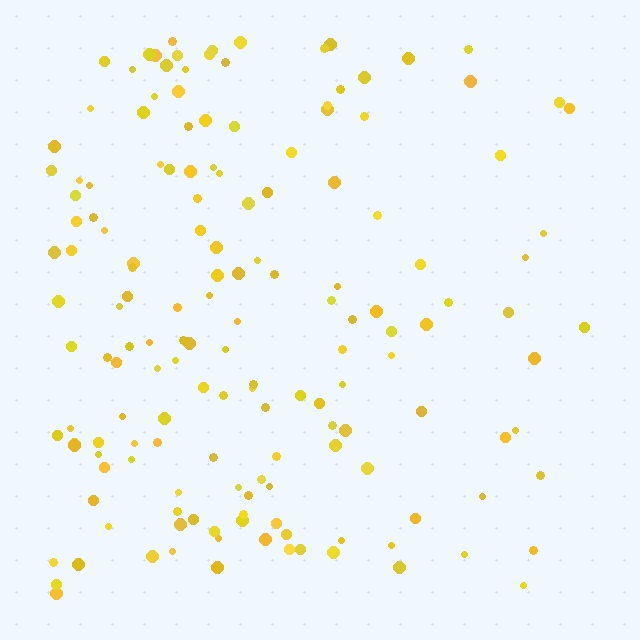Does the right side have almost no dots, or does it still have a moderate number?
Still a moderate number, just noticeably fewer than the left.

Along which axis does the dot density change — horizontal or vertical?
Horizontal.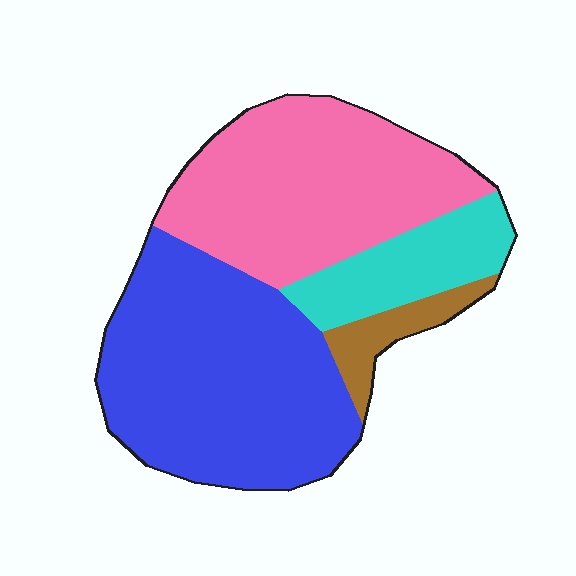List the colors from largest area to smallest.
From largest to smallest: blue, pink, cyan, brown.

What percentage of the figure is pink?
Pink takes up between a quarter and a half of the figure.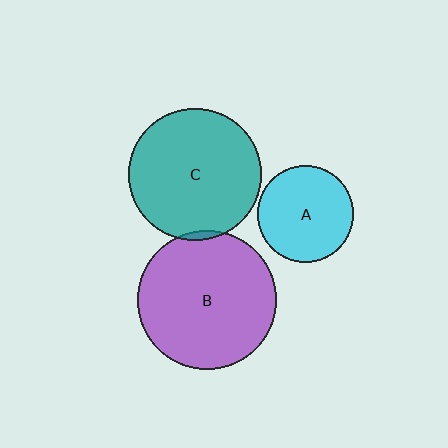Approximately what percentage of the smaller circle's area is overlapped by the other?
Approximately 5%.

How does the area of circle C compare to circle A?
Approximately 1.9 times.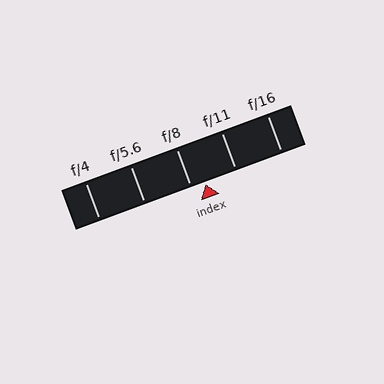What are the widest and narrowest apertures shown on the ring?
The widest aperture shown is f/4 and the narrowest is f/16.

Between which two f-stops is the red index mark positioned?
The index mark is between f/8 and f/11.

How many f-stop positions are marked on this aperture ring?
There are 5 f-stop positions marked.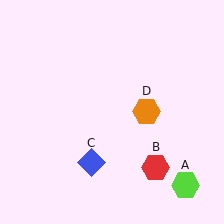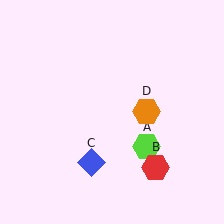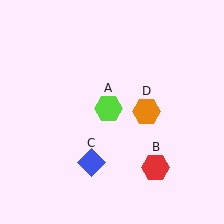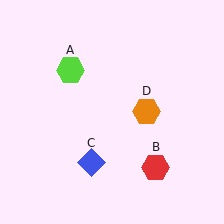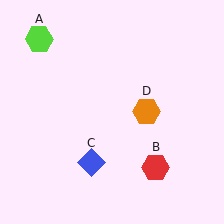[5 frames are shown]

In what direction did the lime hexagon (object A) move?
The lime hexagon (object A) moved up and to the left.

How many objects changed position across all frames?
1 object changed position: lime hexagon (object A).